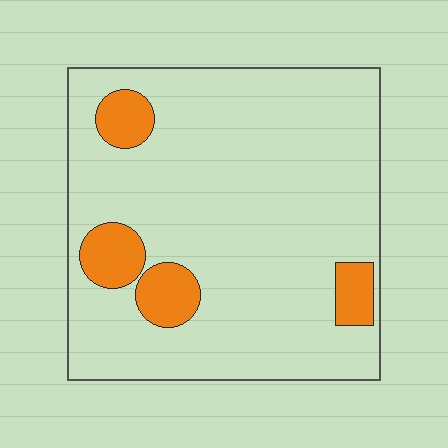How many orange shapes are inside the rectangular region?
4.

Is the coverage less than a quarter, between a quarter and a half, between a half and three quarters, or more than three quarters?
Less than a quarter.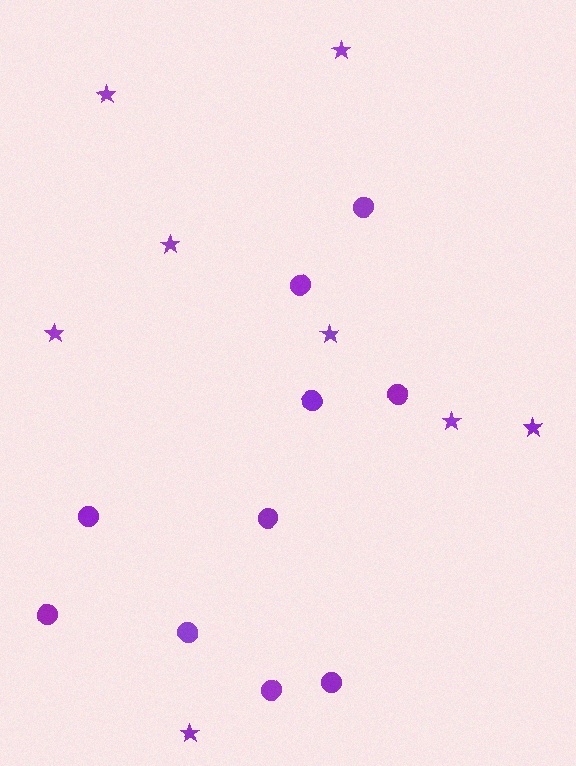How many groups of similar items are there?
There are 2 groups: one group of circles (10) and one group of stars (8).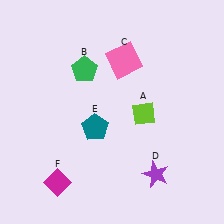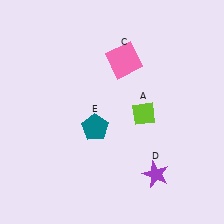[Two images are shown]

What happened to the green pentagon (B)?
The green pentagon (B) was removed in Image 2. It was in the top-left area of Image 1.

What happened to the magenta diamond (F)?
The magenta diamond (F) was removed in Image 2. It was in the bottom-left area of Image 1.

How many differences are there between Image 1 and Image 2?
There are 2 differences between the two images.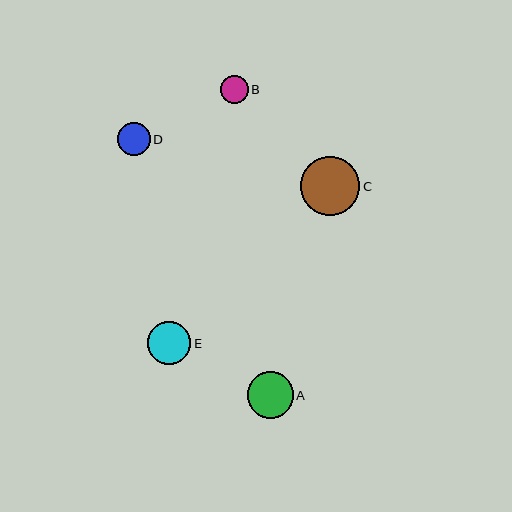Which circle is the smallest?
Circle B is the smallest with a size of approximately 28 pixels.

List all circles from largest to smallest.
From largest to smallest: C, A, E, D, B.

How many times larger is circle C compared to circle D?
Circle C is approximately 1.8 times the size of circle D.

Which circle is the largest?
Circle C is the largest with a size of approximately 59 pixels.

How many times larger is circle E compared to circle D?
Circle E is approximately 1.3 times the size of circle D.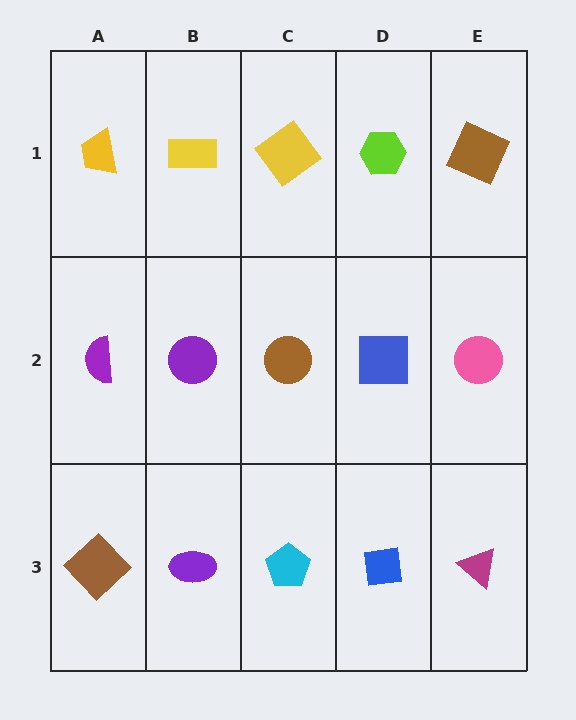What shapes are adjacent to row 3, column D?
A blue square (row 2, column D), a cyan pentagon (row 3, column C), a magenta triangle (row 3, column E).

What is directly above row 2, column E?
A brown square.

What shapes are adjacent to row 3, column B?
A purple circle (row 2, column B), a brown diamond (row 3, column A), a cyan pentagon (row 3, column C).